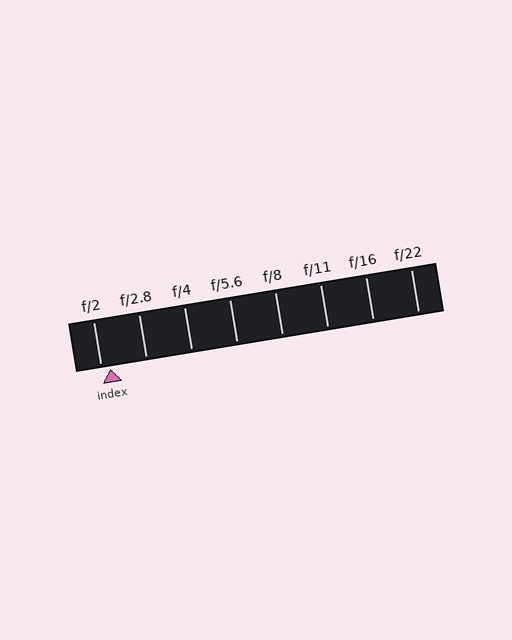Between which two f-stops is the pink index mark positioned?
The index mark is between f/2 and f/2.8.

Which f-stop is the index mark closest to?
The index mark is closest to f/2.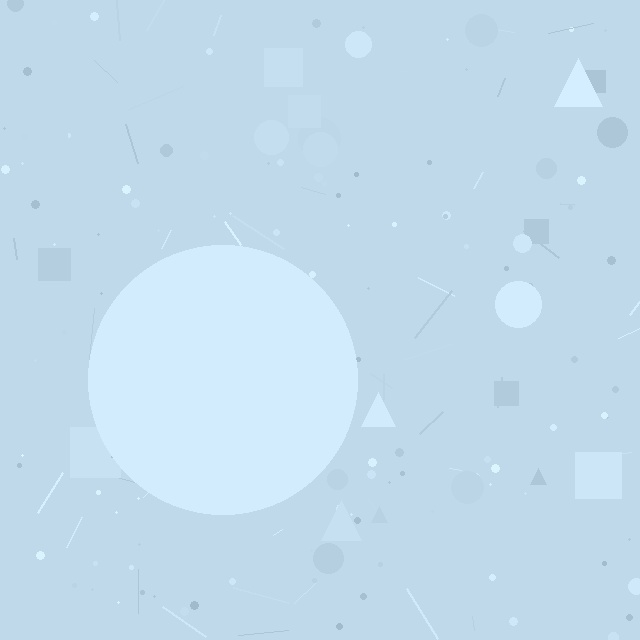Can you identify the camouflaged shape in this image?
The camouflaged shape is a circle.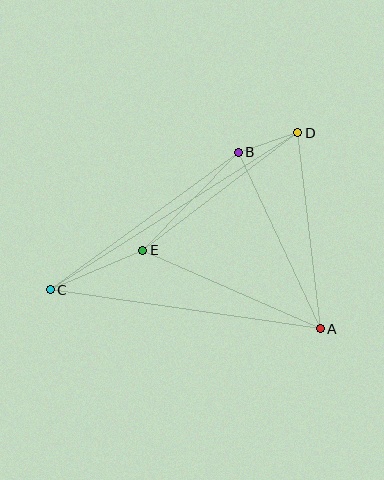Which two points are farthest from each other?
Points C and D are farthest from each other.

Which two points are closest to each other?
Points B and D are closest to each other.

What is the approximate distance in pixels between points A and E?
The distance between A and E is approximately 194 pixels.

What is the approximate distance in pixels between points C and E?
The distance between C and E is approximately 100 pixels.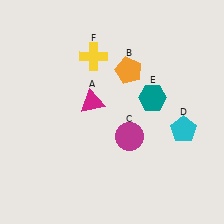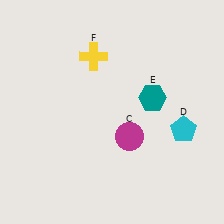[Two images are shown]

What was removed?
The orange pentagon (B), the magenta triangle (A) were removed in Image 2.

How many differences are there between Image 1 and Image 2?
There are 2 differences between the two images.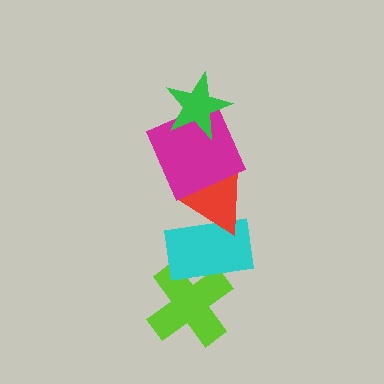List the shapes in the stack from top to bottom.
From top to bottom: the green star, the magenta square, the red triangle, the cyan rectangle, the lime cross.